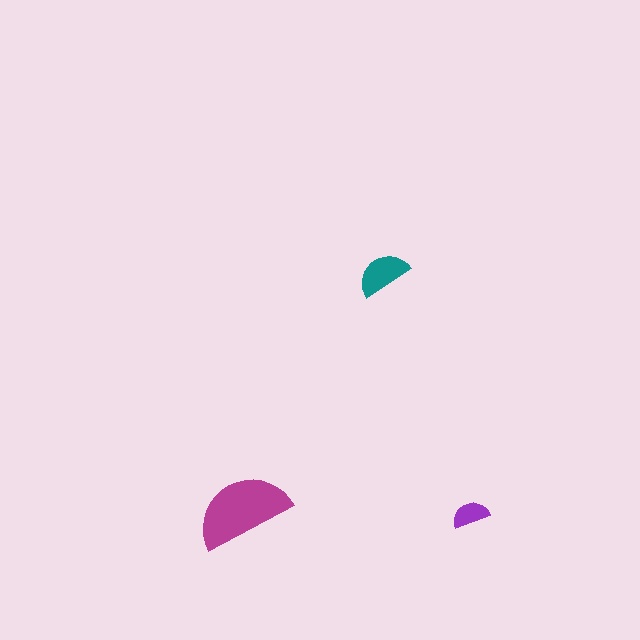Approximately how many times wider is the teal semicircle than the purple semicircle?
About 1.5 times wider.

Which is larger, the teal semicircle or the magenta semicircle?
The magenta one.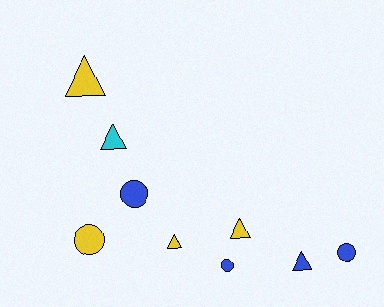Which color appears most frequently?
Yellow, with 4 objects.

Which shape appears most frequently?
Triangle, with 5 objects.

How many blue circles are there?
There are 3 blue circles.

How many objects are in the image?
There are 9 objects.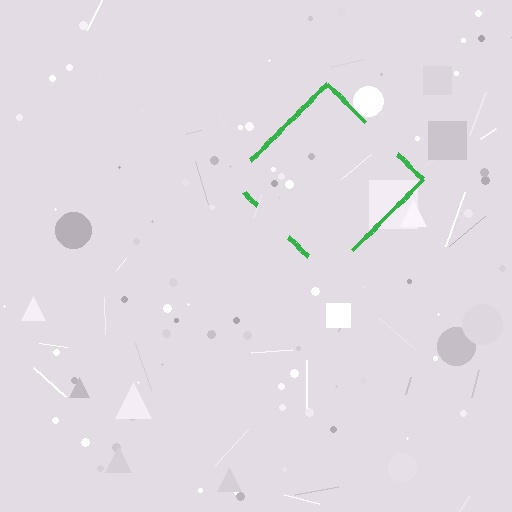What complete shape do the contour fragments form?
The contour fragments form a diamond.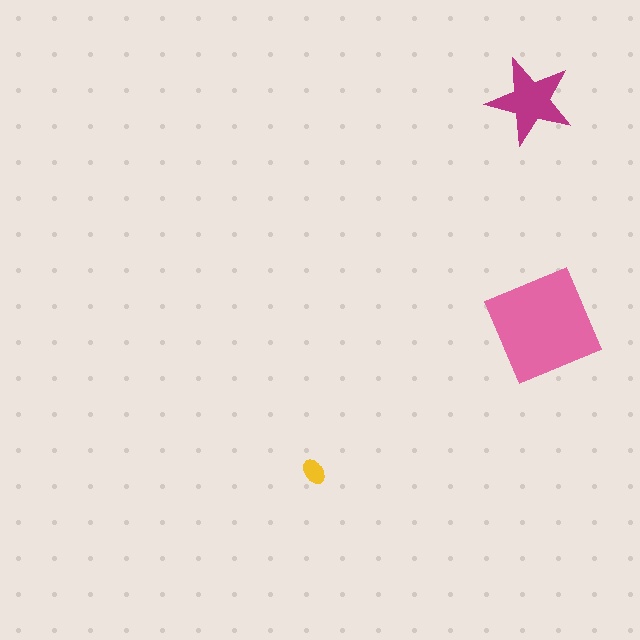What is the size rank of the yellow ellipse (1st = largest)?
3rd.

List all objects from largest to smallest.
The pink diamond, the magenta star, the yellow ellipse.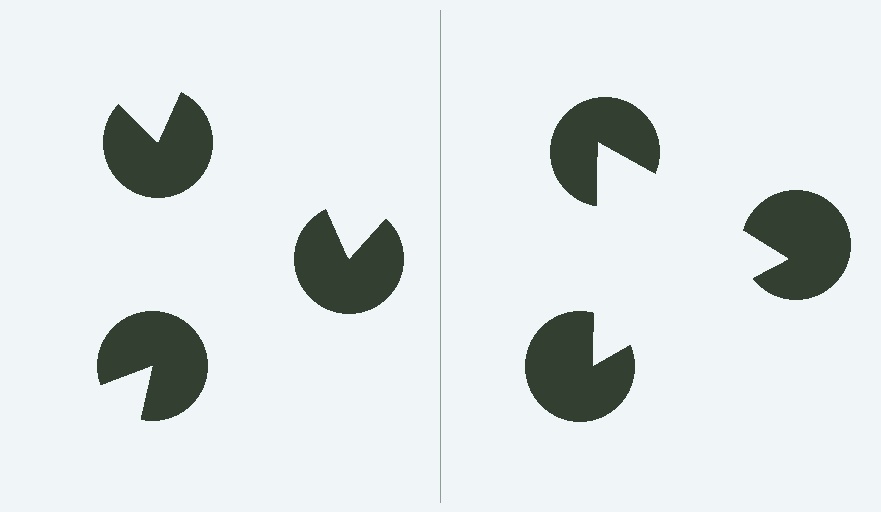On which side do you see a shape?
An illusory triangle appears on the right side. On the left side the wedge cuts are rotated, so no coherent shape forms.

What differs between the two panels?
The pac-man discs are positioned identically on both sides; only the wedge orientations differ. On the right they align to a triangle; on the left they are misaligned.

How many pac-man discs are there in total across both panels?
6 — 3 on each side.